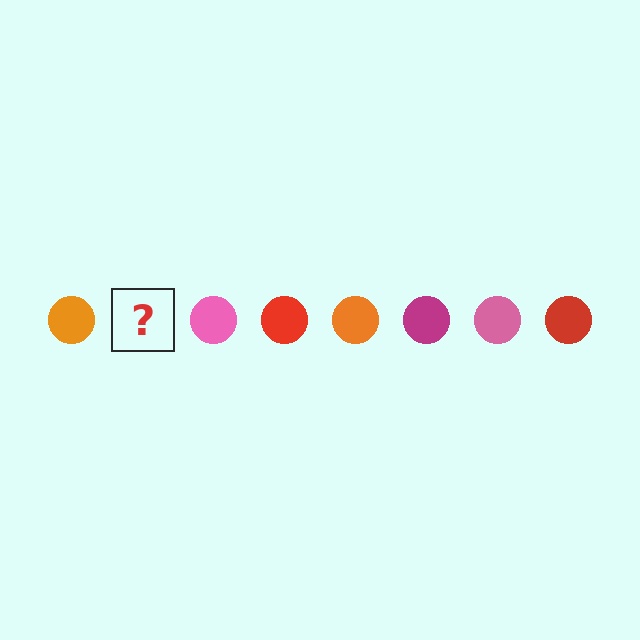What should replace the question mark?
The question mark should be replaced with a magenta circle.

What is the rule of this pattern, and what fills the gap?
The rule is that the pattern cycles through orange, magenta, pink, red circles. The gap should be filled with a magenta circle.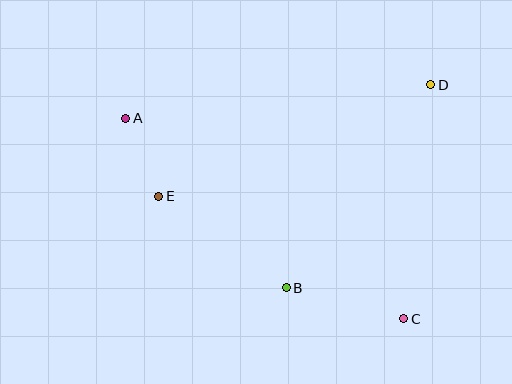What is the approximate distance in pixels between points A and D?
The distance between A and D is approximately 307 pixels.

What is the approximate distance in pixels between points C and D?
The distance between C and D is approximately 236 pixels.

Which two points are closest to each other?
Points A and E are closest to each other.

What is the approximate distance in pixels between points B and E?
The distance between B and E is approximately 157 pixels.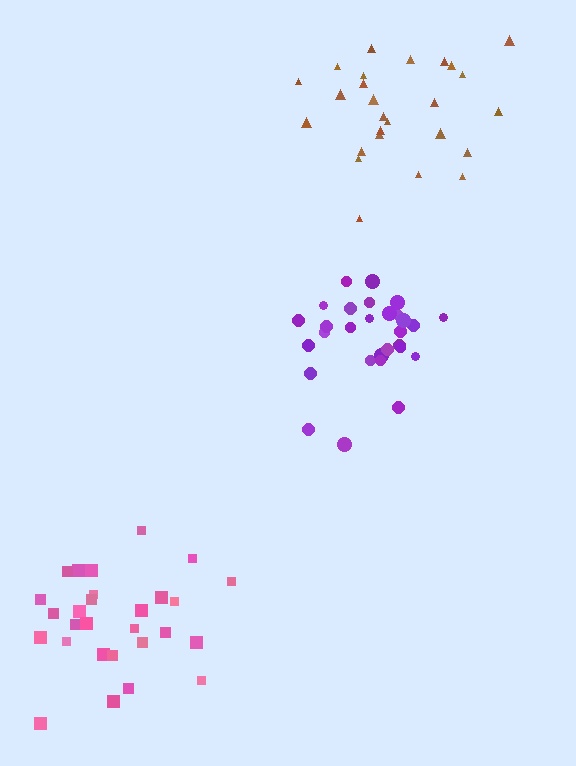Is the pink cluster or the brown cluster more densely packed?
Pink.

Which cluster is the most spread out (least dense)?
Brown.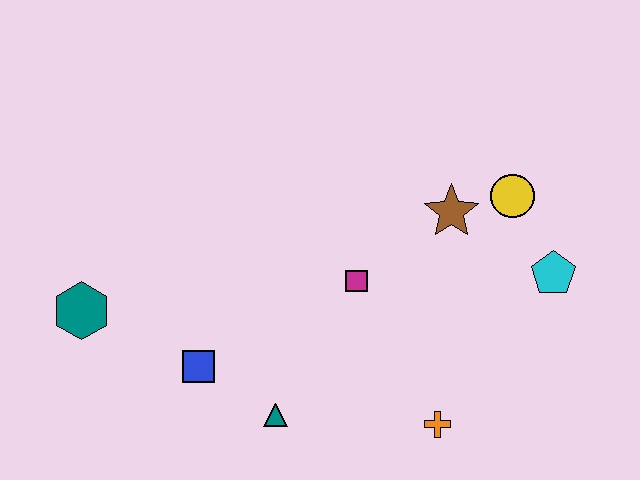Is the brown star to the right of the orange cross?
Yes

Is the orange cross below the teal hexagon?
Yes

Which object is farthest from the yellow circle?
The teal hexagon is farthest from the yellow circle.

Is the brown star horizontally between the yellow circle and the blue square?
Yes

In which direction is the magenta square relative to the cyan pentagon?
The magenta square is to the left of the cyan pentagon.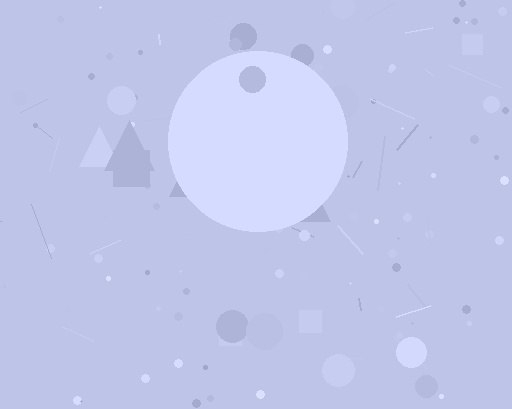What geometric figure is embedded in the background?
A circle is embedded in the background.